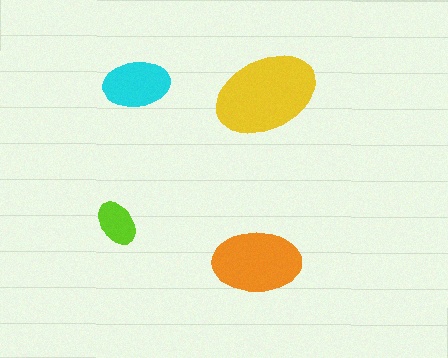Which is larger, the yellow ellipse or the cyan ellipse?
The yellow one.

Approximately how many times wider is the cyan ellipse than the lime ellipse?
About 1.5 times wider.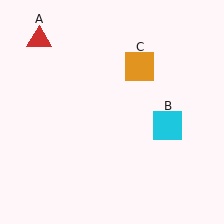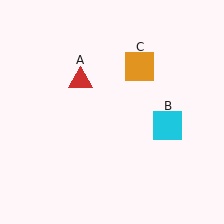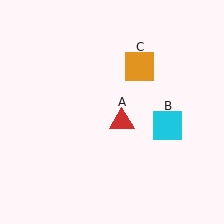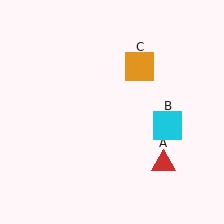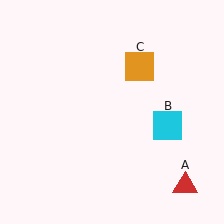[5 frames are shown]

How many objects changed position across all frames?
1 object changed position: red triangle (object A).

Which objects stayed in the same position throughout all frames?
Cyan square (object B) and orange square (object C) remained stationary.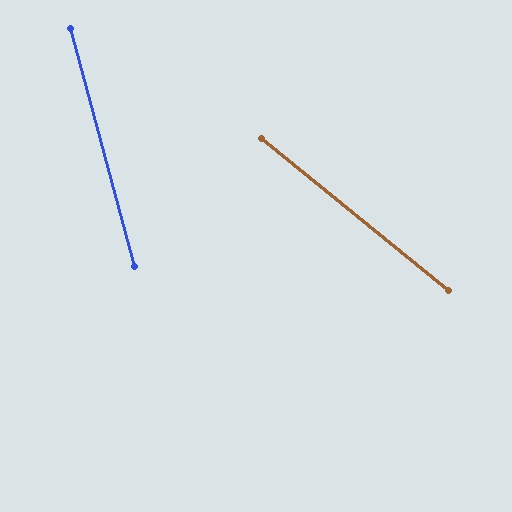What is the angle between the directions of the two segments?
Approximately 36 degrees.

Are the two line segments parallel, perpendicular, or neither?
Neither parallel nor perpendicular — they differ by about 36°.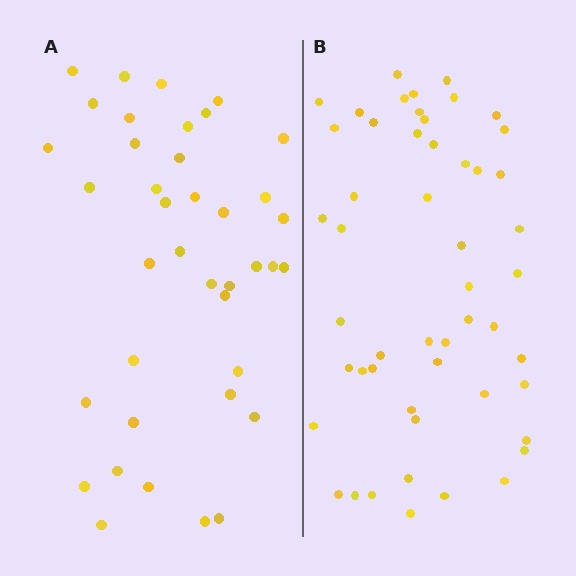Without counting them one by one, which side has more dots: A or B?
Region B (the right region) has more dots.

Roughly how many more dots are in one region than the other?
Region B has roughly 12 or so more dots than region A.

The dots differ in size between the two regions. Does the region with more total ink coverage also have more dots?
No. Region A has more total ink coverage because its dots are larger, but region B actually contains more individual dots. Total area can be misleading — the number of items is what matters here.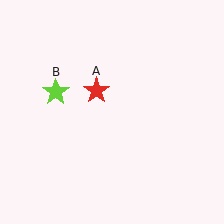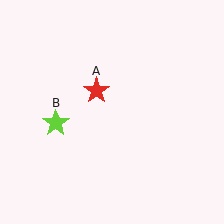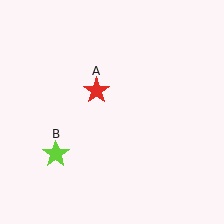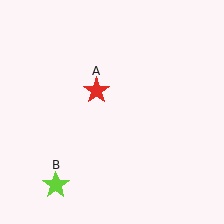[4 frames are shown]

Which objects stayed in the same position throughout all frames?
Red star (object A) remained stationary.